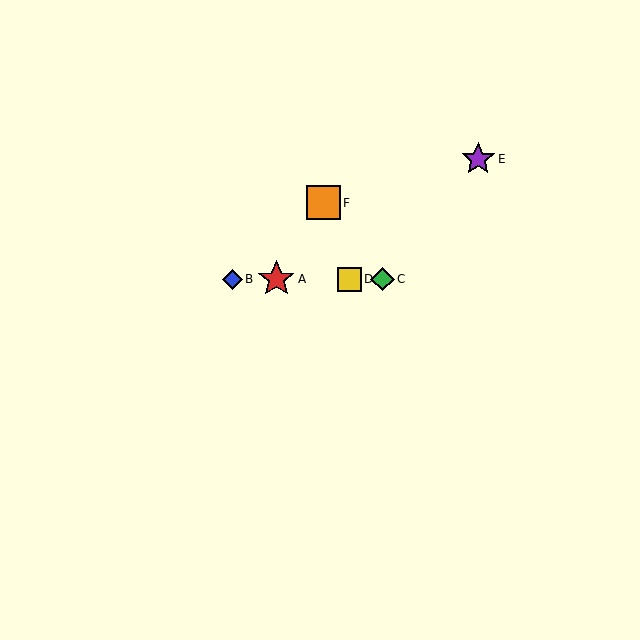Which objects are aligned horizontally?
Objects A, B, C, D are aligned horizontally.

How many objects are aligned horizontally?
4 objects (A, B, C, D) are aligned horizontally.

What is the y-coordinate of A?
Object A is at y≈279.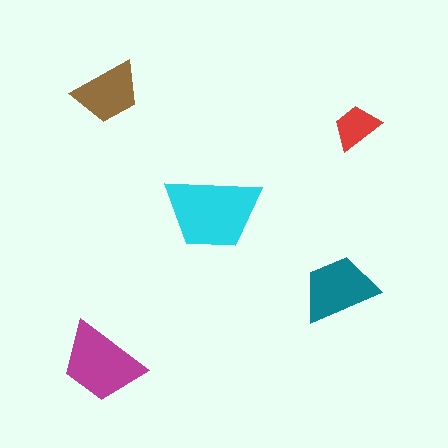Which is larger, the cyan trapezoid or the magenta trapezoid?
The cyan one.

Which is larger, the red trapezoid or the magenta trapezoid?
The magenta one.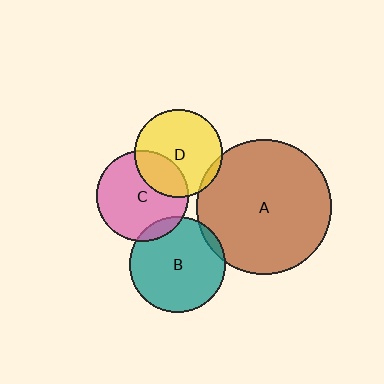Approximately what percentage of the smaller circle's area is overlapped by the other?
Approximately 5%.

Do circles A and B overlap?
Yes.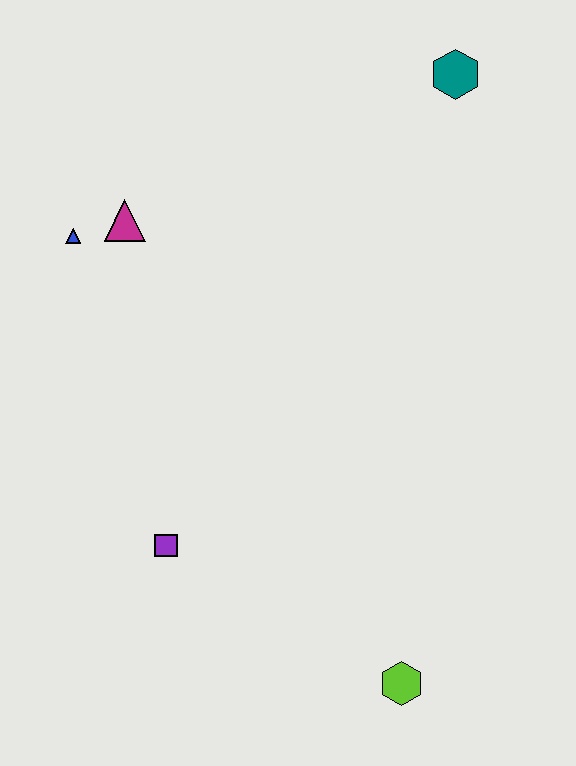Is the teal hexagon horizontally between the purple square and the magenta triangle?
No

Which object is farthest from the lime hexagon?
The teal hexagon is farthest from the lime hexagon.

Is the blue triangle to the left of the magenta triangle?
Yes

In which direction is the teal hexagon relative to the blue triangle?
The teal hexagon is to the right of the blue triangle.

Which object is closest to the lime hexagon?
The purple square is closest to the lime hexagon.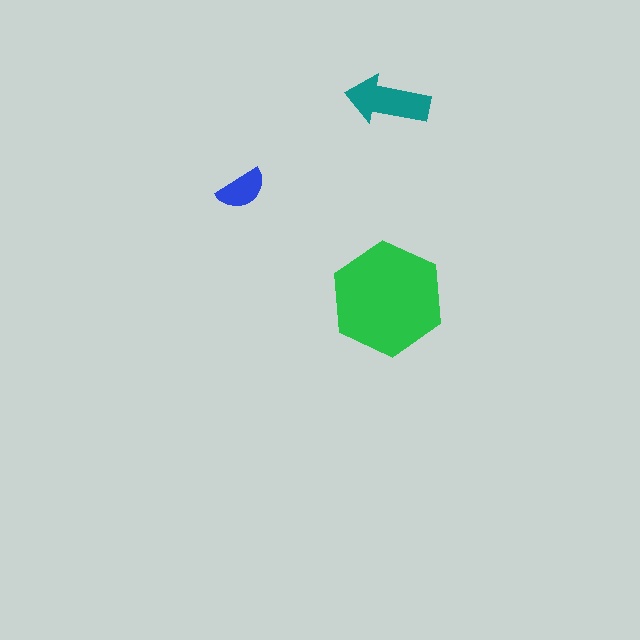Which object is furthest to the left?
The blue semicircle is leftmost.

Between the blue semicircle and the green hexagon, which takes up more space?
The green hexagon.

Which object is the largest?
The green hexagon.